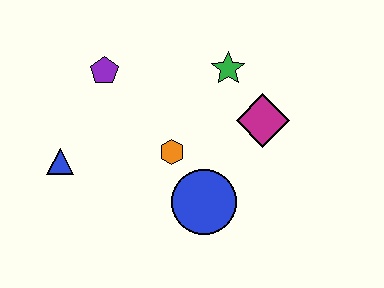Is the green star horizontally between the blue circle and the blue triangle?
No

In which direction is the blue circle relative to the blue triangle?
The blue circle is to the right of the blue triangle.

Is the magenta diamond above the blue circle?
Yes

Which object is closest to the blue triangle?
The purple pentagon is closest to the blue triangle.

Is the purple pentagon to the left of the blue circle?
Yes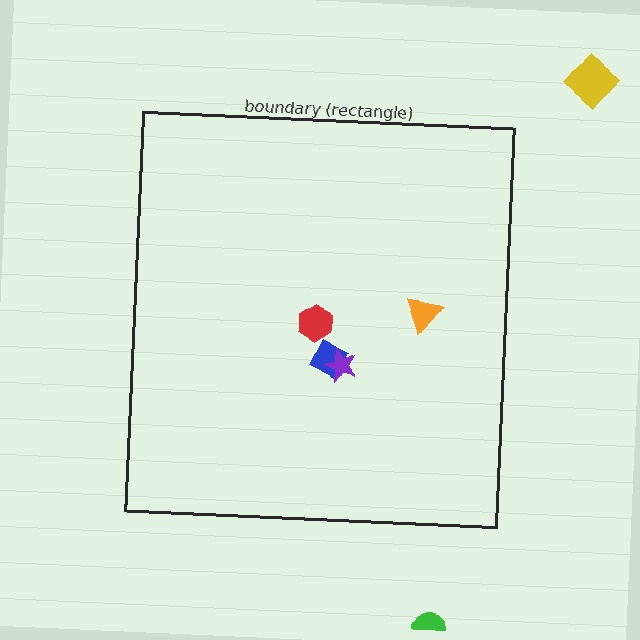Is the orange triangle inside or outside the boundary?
Inside.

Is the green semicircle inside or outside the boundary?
Outside.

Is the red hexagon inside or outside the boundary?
Inside.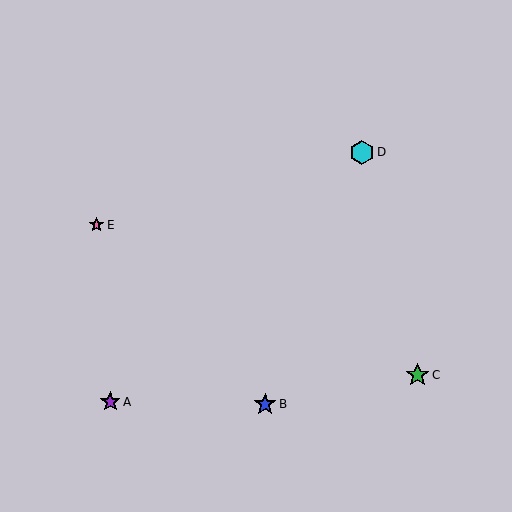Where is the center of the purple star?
The center of the purple star is at (110, 402).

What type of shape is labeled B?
Shape B is a blue star.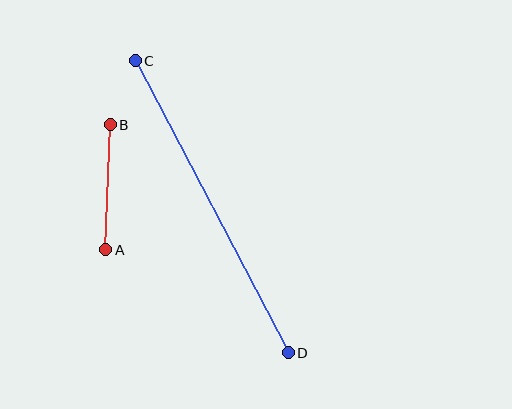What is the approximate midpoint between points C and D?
The midpoint is at approximately (212, 207) pixels.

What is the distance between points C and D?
The distance is approximately 330 pixels.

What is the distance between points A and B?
The distance is approximately 125 pixels.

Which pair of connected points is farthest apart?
Points C and D are farthest apart.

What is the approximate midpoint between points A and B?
The midpoint is at approximately (108, 187) pixels.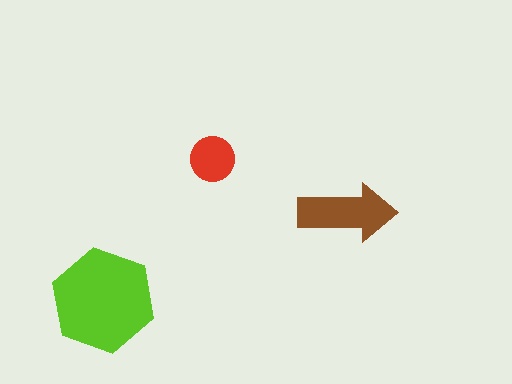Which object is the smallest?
The red circle.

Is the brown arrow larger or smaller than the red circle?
Larger.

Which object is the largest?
The lime hexagon.